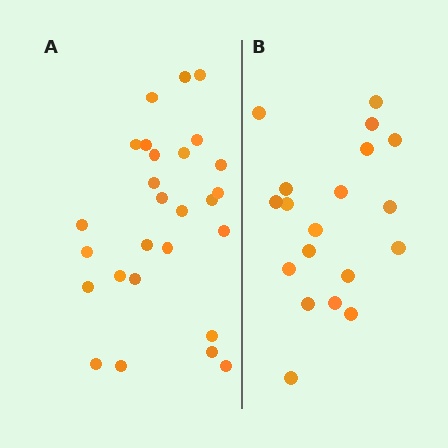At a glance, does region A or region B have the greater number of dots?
Region A (the left region) has more dots.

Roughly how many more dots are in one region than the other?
Region A has roughly 8 or so more dots than region B.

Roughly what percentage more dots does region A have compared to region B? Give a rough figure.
About 40% more.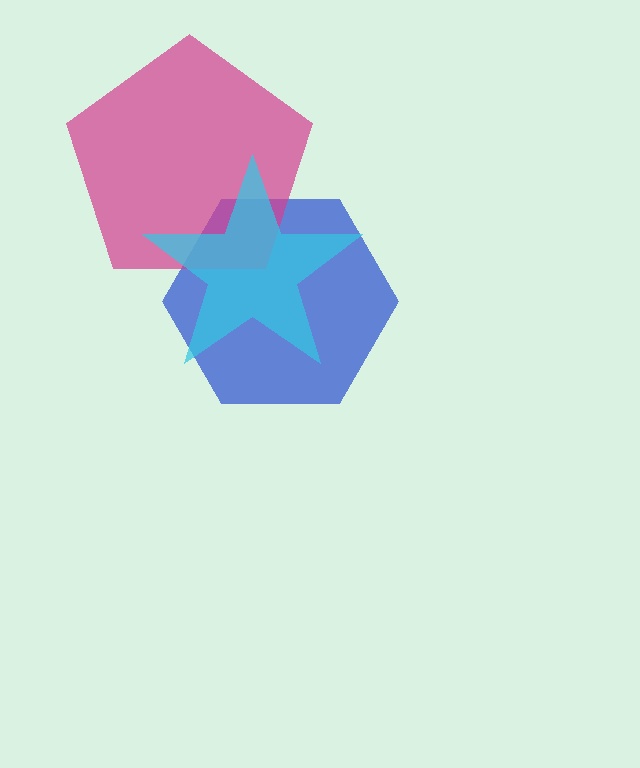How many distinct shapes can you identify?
There are 3 distinct shapes: a blue hexagon, a magenta pentagon, a cyan star.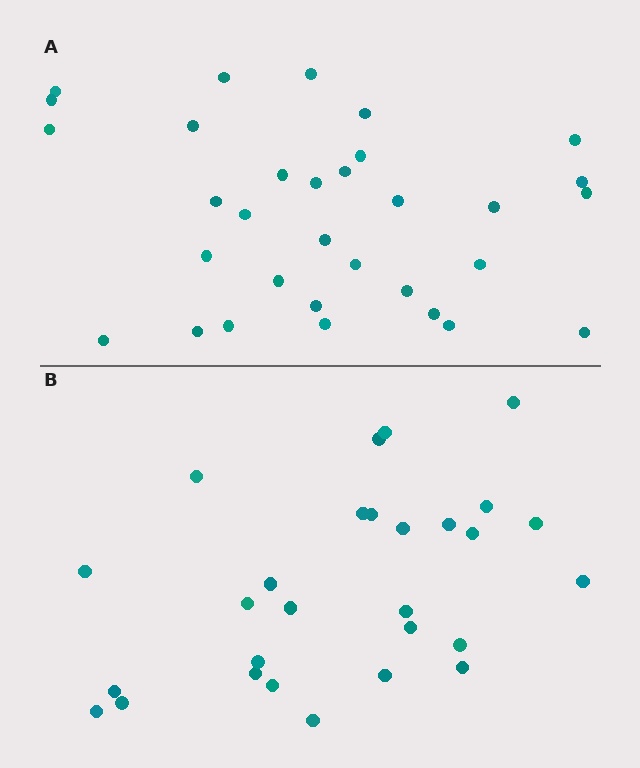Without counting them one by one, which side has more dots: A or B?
Region A (the top region) has more dots.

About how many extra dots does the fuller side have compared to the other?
Region A has about 4 more dots than region B.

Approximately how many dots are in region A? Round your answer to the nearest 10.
About 30 dots. (The exact count is 32, which rounds to 30.)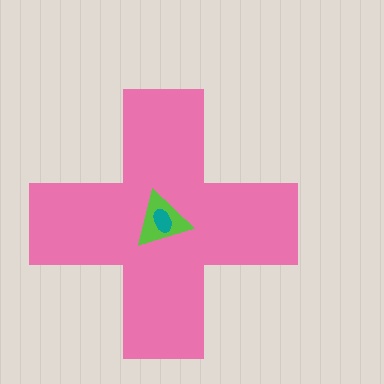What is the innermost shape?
The teal ellipse.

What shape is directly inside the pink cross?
The lime triangle.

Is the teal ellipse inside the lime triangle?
Yes.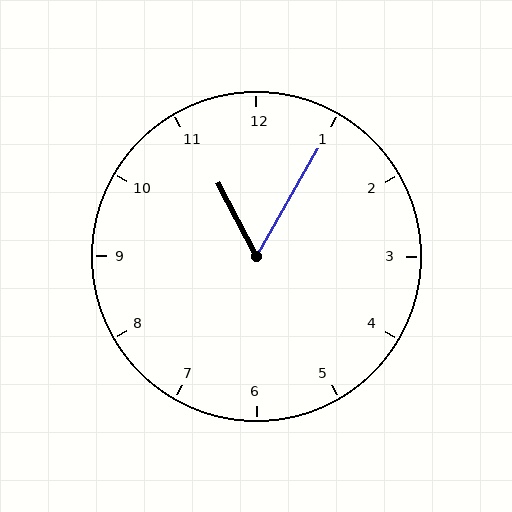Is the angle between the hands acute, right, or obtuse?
It is acute.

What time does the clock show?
11:05.